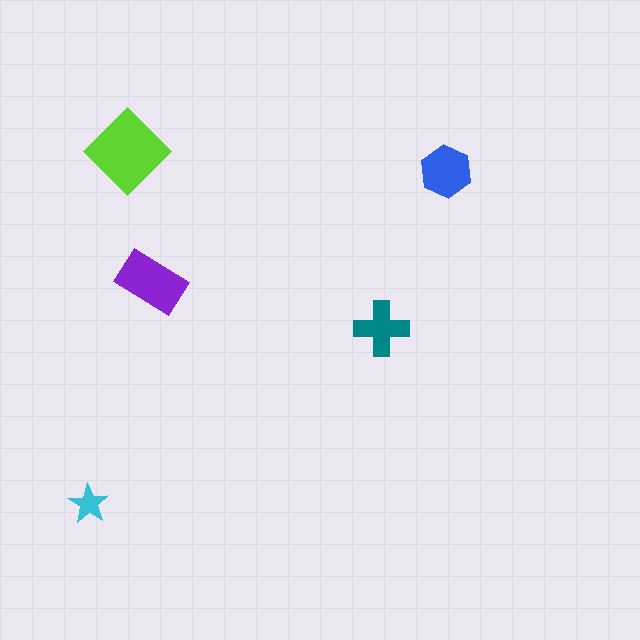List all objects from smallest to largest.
The cyan star, the teal cross, the blue hexagon, the purple rectangle, the lime diamond.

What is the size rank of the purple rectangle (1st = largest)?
2nd.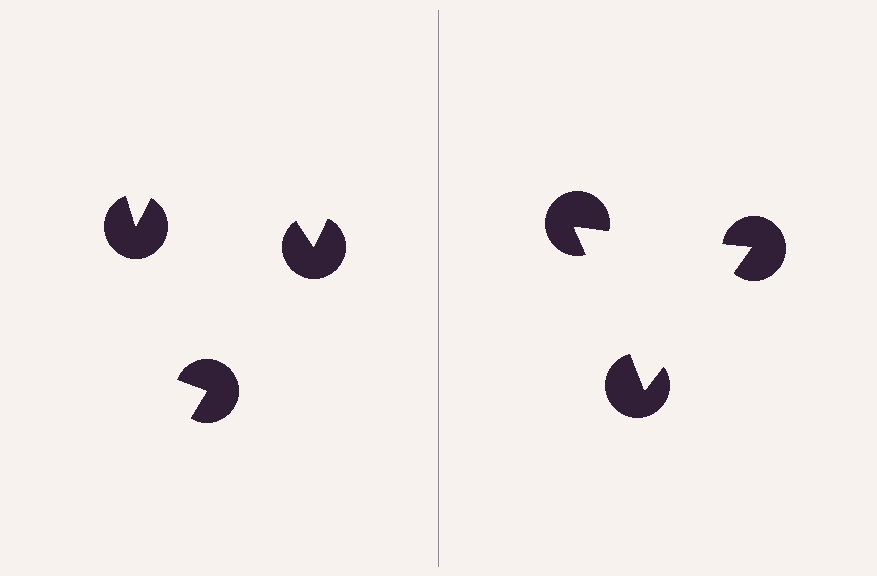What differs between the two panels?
The pac-man discs are positioned identically on both sides; only the wedge orientations differ. On the right they align to a triangle; on the left they are misaligned.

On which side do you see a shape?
An illusory triangle appears on the right side. On the left side the wedge cuts are rotated, so no coherent shape forms.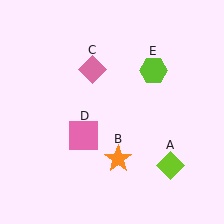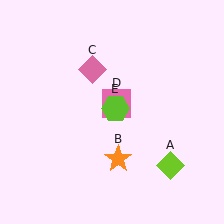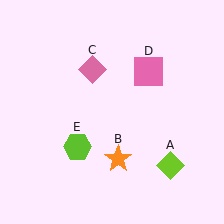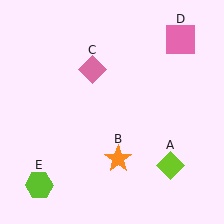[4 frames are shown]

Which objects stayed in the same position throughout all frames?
Lime diamond (object A) and orange star (object B) and pink diamond (object C) remained stationary.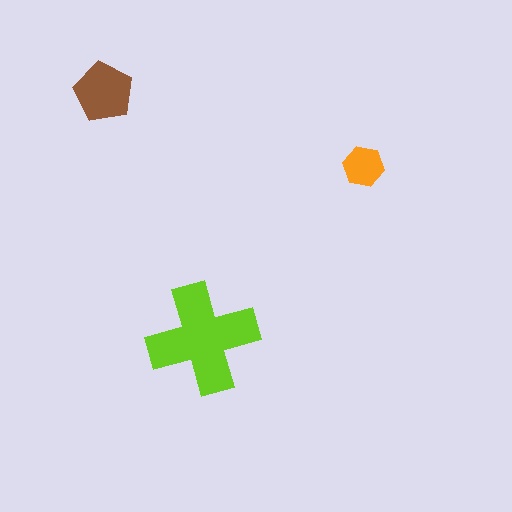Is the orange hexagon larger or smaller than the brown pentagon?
Smaller.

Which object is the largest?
The lime cross.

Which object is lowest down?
The lime cross is bottommost.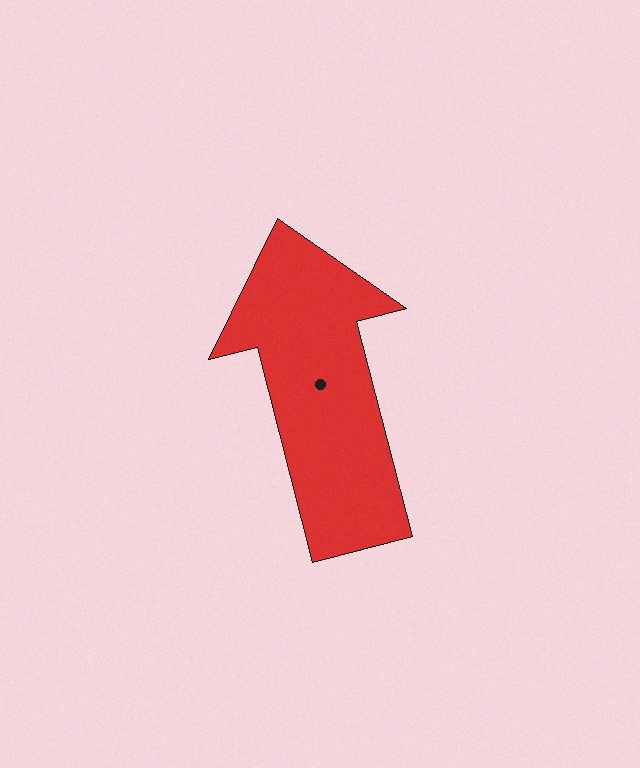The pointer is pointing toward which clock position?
Roughly 12 o'clock.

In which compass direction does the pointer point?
North.